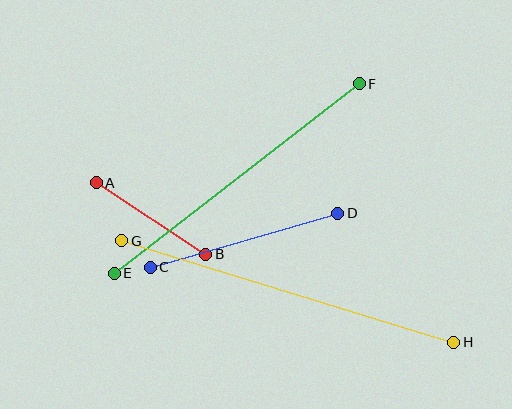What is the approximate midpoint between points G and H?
The midpoint is at approximately (288, 292) pixels.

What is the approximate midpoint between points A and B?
The midpoint is at approximately (151, 219) pixels.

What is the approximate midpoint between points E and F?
The midpoint is at approximately (237, 179) pixels.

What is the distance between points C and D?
The distance is approximately 195 pixels.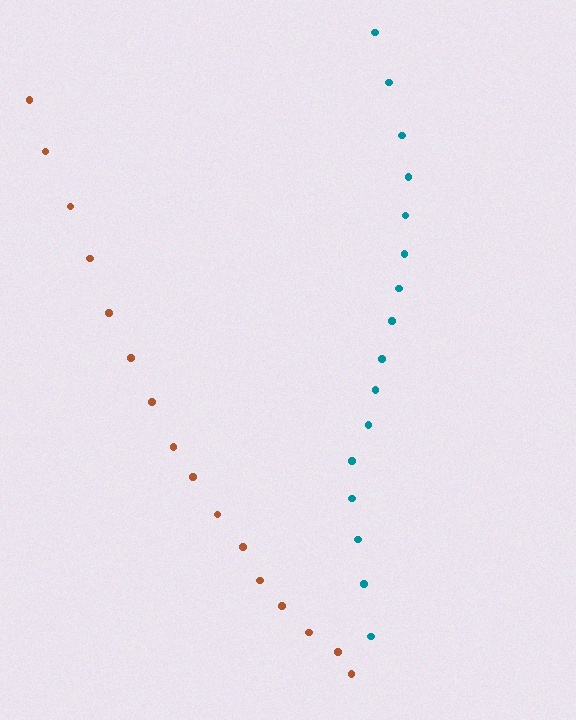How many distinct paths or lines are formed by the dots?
There are 2 distinct paths.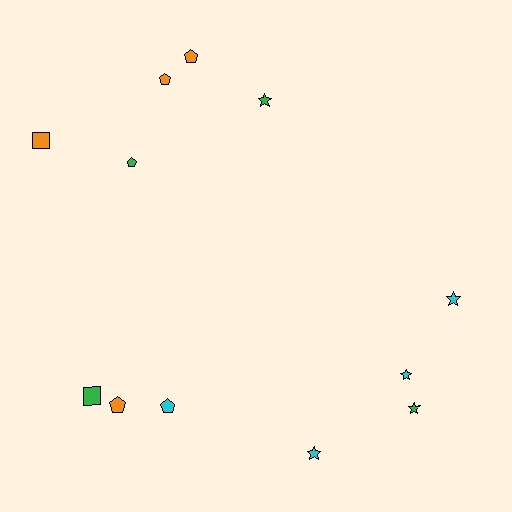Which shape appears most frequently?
Star, with 5 objects.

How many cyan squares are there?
There are no cyan squares.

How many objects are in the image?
There are 12 objects.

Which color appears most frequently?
Green, with 4 objects.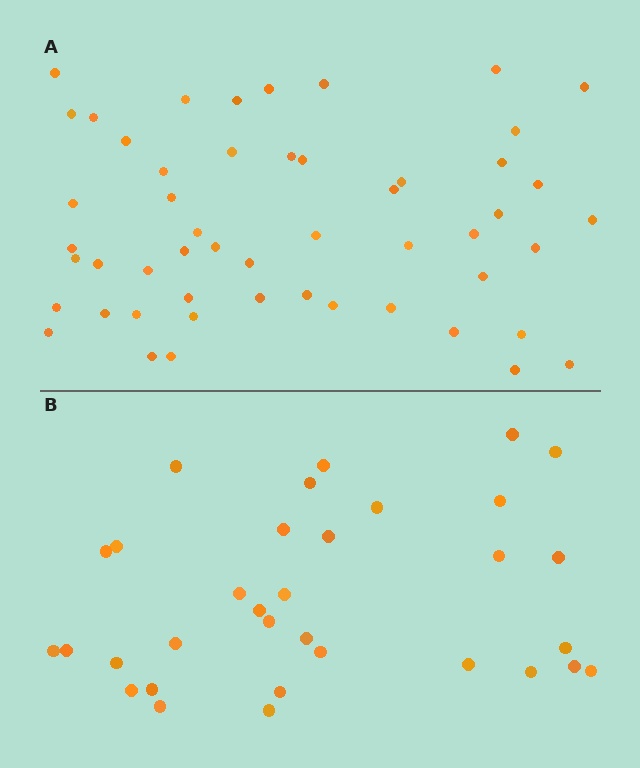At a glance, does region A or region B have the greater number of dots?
Region A (the top region) has more dots.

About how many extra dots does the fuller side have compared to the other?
Region A has approximately 20 more dots than region B.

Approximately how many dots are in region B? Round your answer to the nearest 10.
About 30 dots. (The exact count is 33, which rounds to 30.)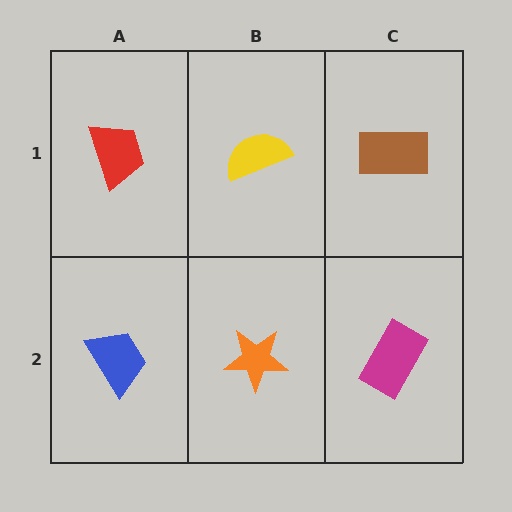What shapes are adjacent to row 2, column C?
A brown rectangle (row 1, column C), an orange star (row 2, column B).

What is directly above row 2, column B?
A yellow semicircle.